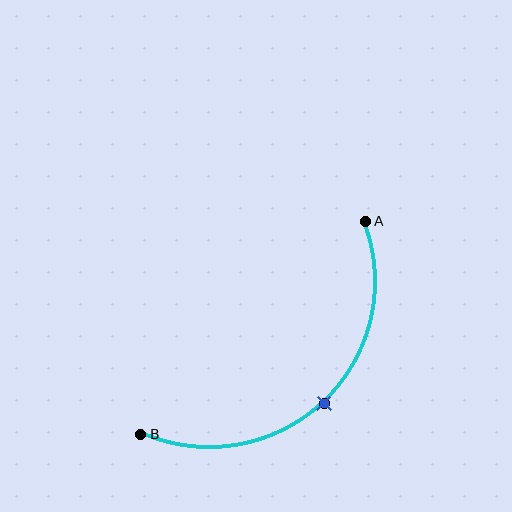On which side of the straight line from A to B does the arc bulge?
The arc bulges below and to the right of the straight line connecting A and B.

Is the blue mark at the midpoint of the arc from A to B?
Yes. The blue mark lies on the arc at equal arc-length from both A and B — it is the arc midpoint.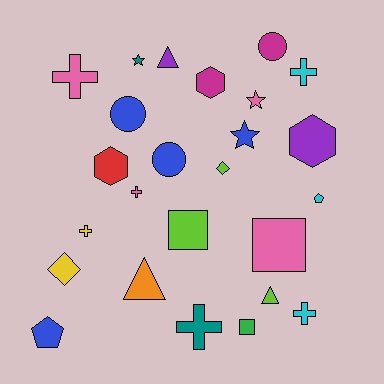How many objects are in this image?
There are 25 objects.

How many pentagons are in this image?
There are 2 pentagons.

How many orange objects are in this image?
There is 1 orange object.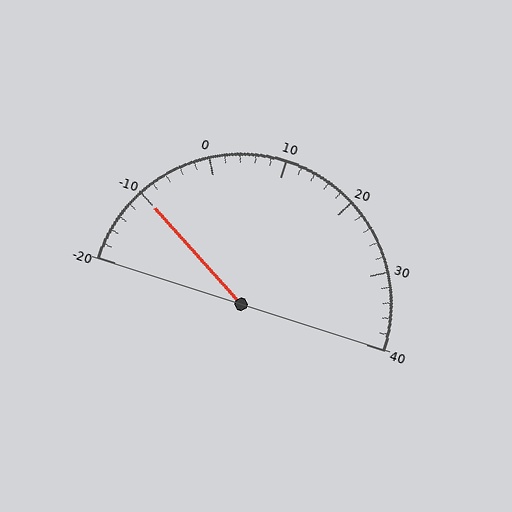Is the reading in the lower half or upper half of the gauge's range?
The reading is in the lower half of the range (-20 to 40).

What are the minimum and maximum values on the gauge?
The gauge ranges from -20 to 40.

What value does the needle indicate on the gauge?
The needle indicates approximately -10.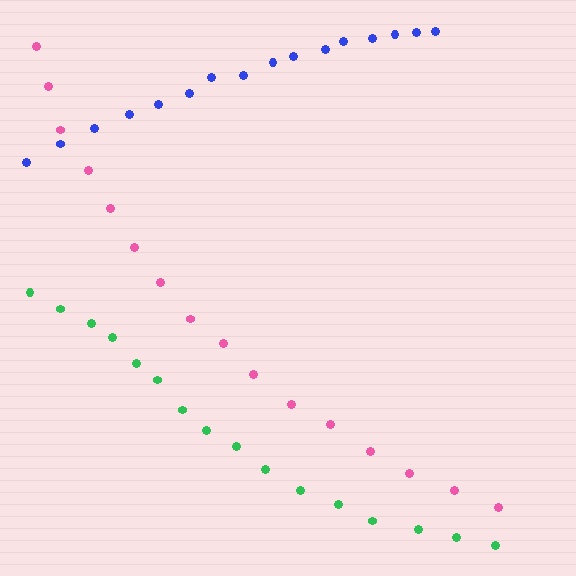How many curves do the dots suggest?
There are 3 distinct paths.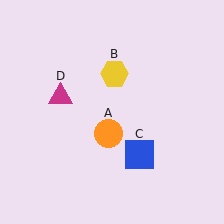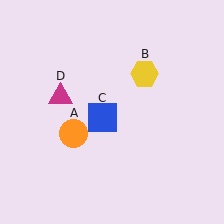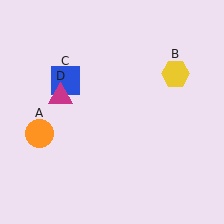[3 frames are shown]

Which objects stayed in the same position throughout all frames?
Magenta triangle (object D) remained stationary.